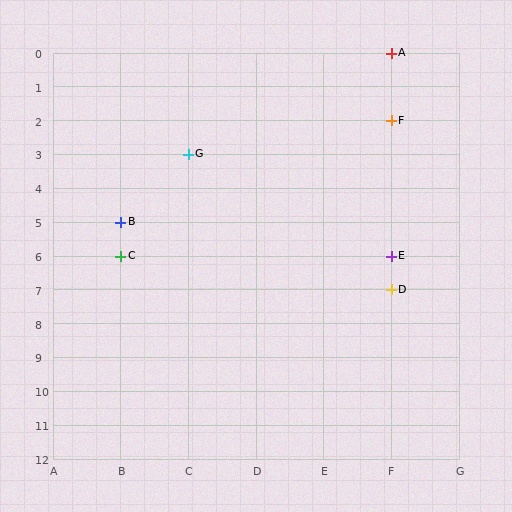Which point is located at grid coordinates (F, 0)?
Point A is at (F, 0).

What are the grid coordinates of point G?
Point G is at grid coordinates (C, 3).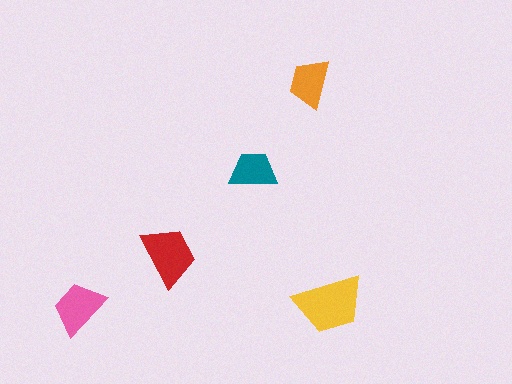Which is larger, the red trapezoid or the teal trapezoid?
The red one.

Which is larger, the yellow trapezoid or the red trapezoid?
The yellow one.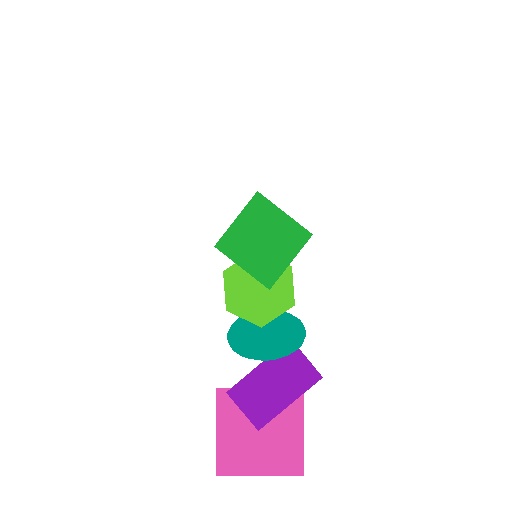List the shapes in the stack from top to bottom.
From top to bottom: the green diamond, the lime hexagon, the teal ellipse, the purple rectangle, the pink square.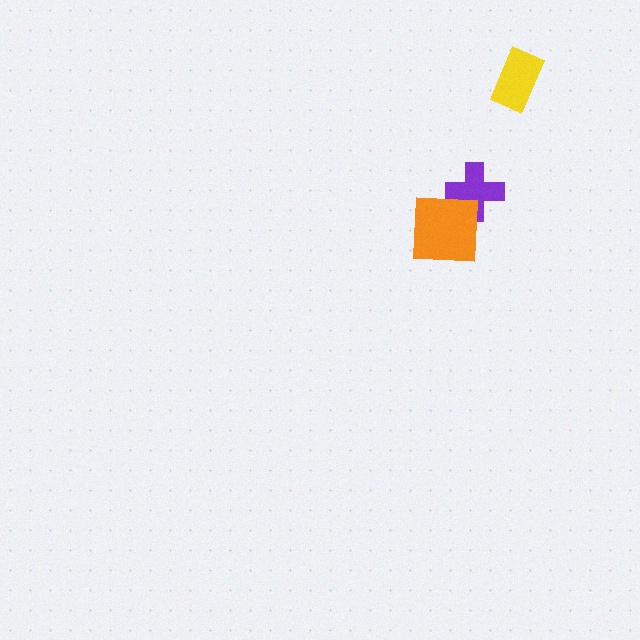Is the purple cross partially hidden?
Yes, it is partially covered by another shape.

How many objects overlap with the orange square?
1 object overlaps with the orange square.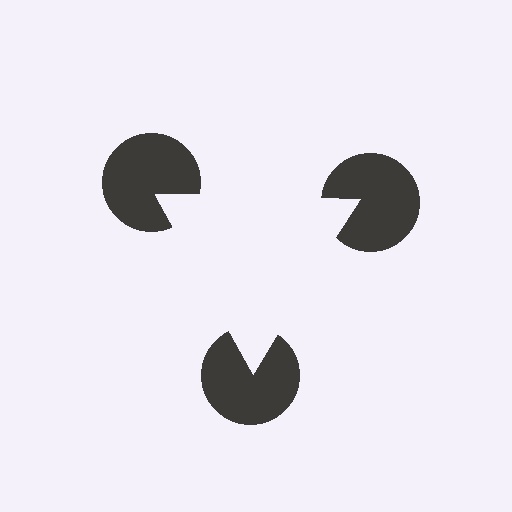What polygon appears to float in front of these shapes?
An illusory triangle — its edges are inferred from the aligned wedge cuts in the pac-man discs, not physically drawn.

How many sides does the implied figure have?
3 sides.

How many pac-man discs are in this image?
There are 3 — one at each vertex of the illusory triangle.